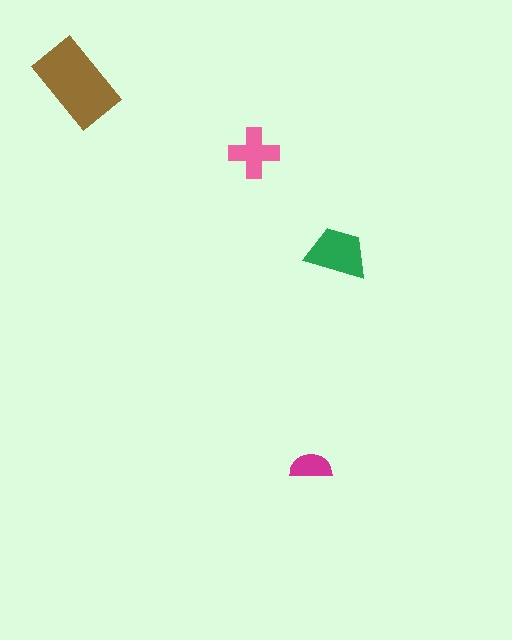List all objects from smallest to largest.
The magenta semicircle, the pink cross, the green trapezoid, the brown rectangle.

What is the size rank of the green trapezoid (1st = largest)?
2nd.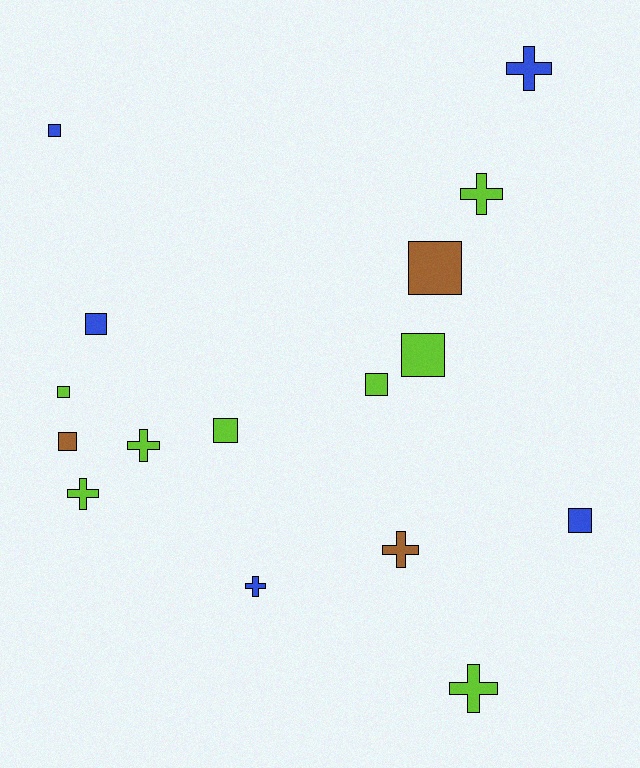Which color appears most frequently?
Lime, with 8 objects.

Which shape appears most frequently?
Square, with 9 objects.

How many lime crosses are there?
There are 4 lime crosses.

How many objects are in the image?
There are 16 objects.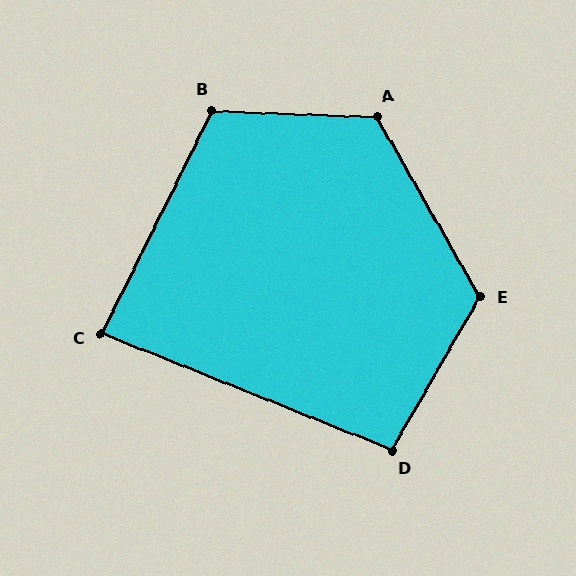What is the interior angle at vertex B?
Approximately 114 degrees (obtuse).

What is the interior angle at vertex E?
Approximately 120 degrees (obtuse).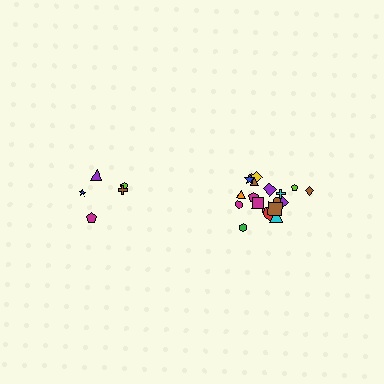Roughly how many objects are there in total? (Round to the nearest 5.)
Roughly 25 objects in total.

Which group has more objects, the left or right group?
The right group.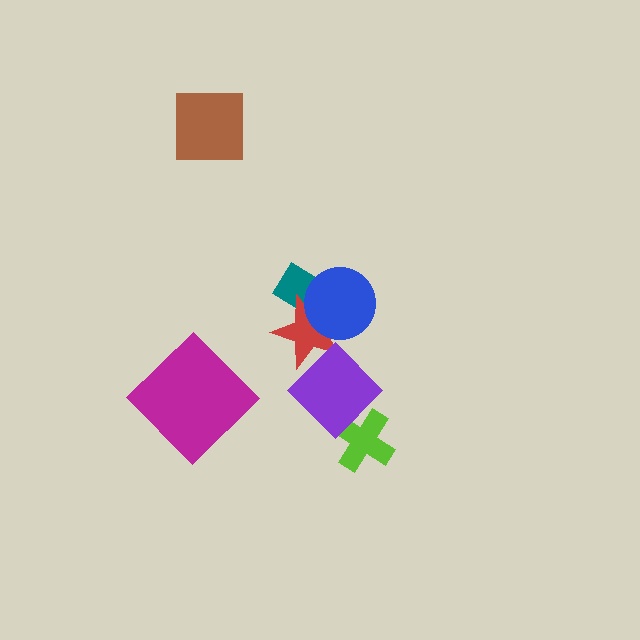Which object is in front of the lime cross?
The purple diamond is in front of the lime cross.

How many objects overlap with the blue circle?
2 objects overlap with the blue circle.